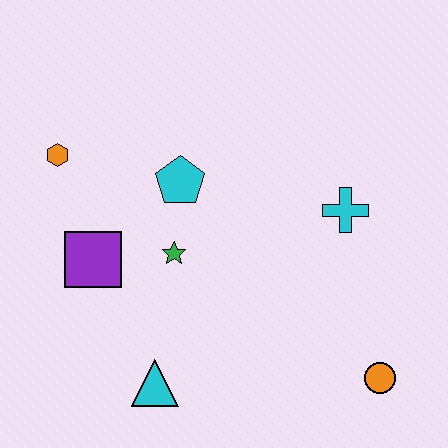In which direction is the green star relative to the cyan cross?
The green star is to the left of the cyan cross.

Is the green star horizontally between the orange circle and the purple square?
Yes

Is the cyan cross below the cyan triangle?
No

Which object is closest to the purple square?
The green star is closest to the purple square.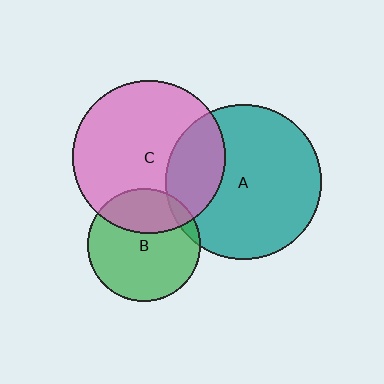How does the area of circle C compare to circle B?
Approximately 1.8 times.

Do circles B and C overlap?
Yes.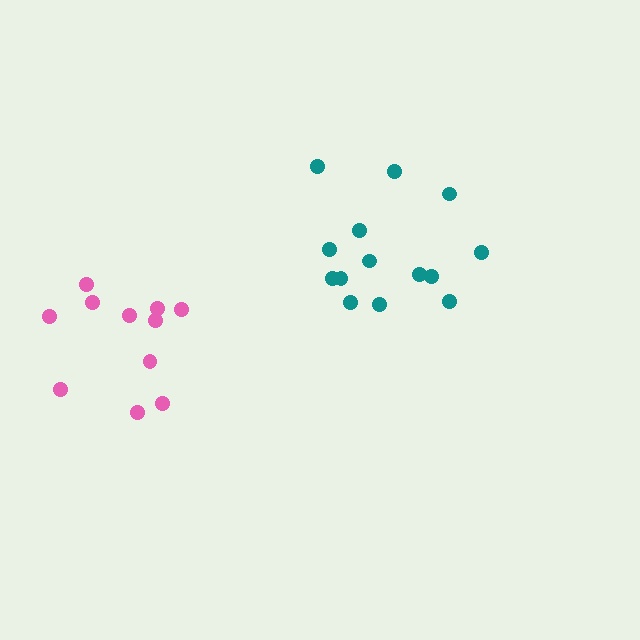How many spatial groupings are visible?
There are 2 spatial groupings.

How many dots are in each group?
Group 1: 11 dots, Group 2: 14 dots (25 total).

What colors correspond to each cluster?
The clusters are colored: pink, teal.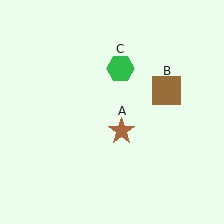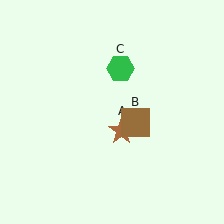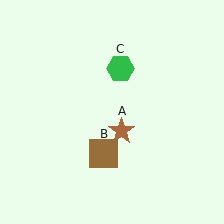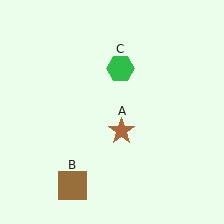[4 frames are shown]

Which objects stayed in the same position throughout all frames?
Brown star (object A) and green hexagon (object C) remained stationary.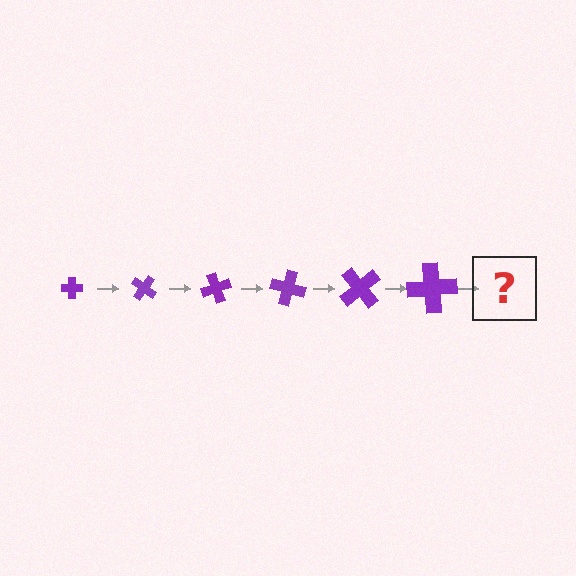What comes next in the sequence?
The next element should be a cross, larger than the previous one and rotated 210 degrees from the start.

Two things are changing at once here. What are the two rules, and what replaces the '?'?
The two rules are that the cross grows larger each step and it rotates 35 degrees each step. The '?' should be a cross, larger than the previous one and rotated 210 degrees from the start.